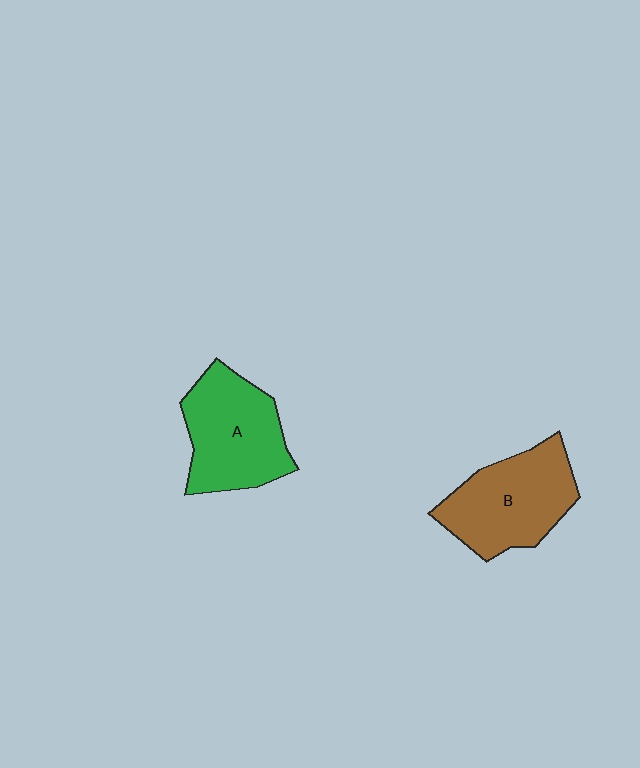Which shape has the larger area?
Shape B (brown).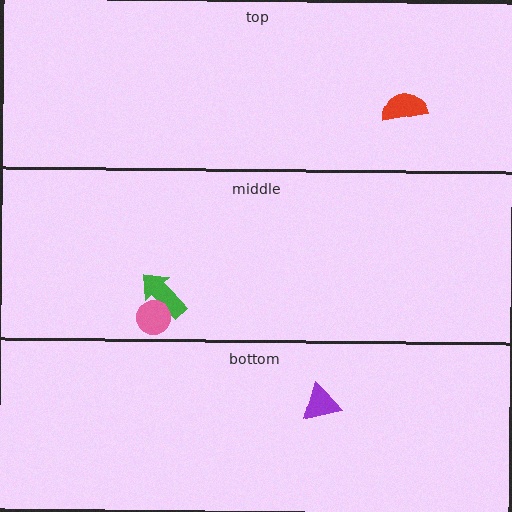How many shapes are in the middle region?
2.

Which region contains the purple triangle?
The bottom region.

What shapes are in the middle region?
The green arrow, the pink circle.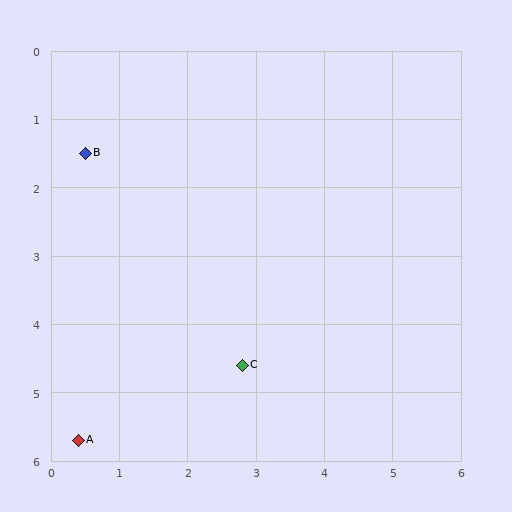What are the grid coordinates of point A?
Point A is at approximately (0.4, 5.7).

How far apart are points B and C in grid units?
Points B and C are about 3.9 grid units apart.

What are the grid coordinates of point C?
Point C is at approximately (2.8, 4.6).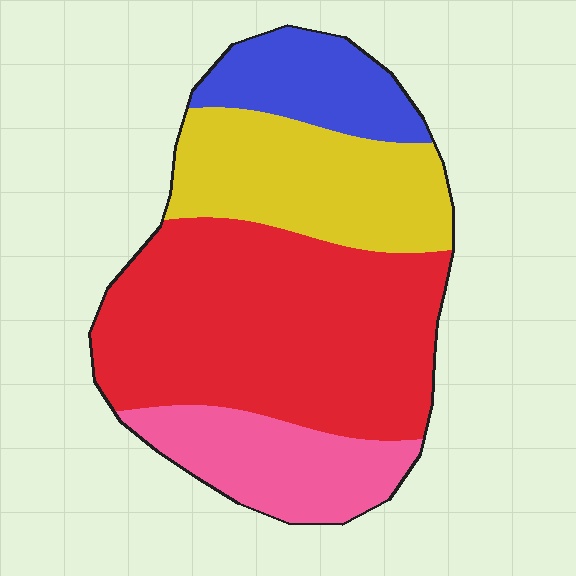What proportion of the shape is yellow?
Yellow takes up about one quarter (1/4) of the shape.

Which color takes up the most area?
Red, at roughly 45%.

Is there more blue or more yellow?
Yellow.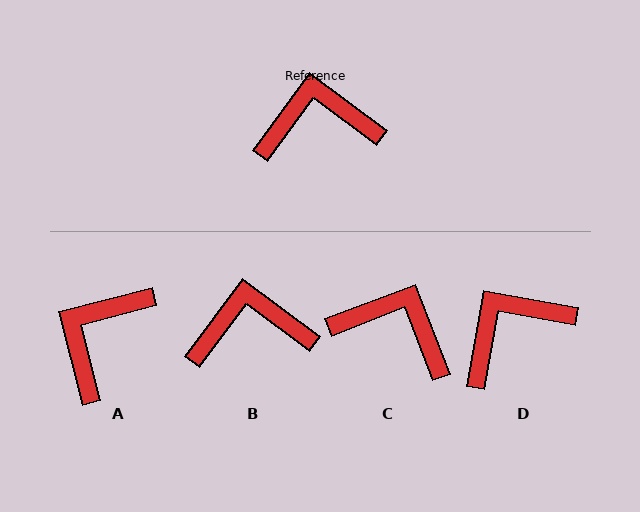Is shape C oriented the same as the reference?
No, it is off by about 32 degrees.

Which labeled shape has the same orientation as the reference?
B.